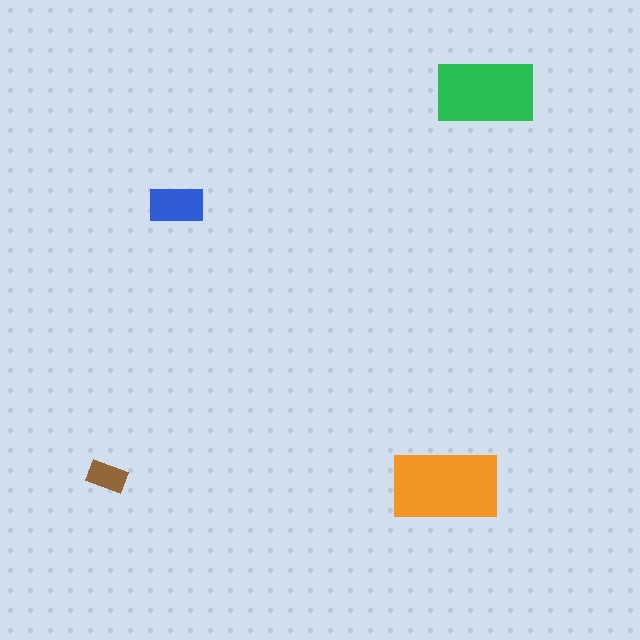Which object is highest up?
The green rectangle is topmost.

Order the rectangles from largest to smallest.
the orange one, the green one, the blue one, the brown one.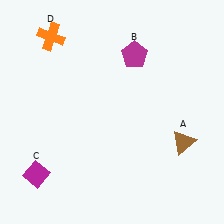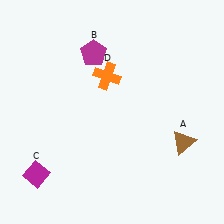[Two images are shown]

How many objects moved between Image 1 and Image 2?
2 objects moved between the two images.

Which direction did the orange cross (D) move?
The orange cross (D) moved right.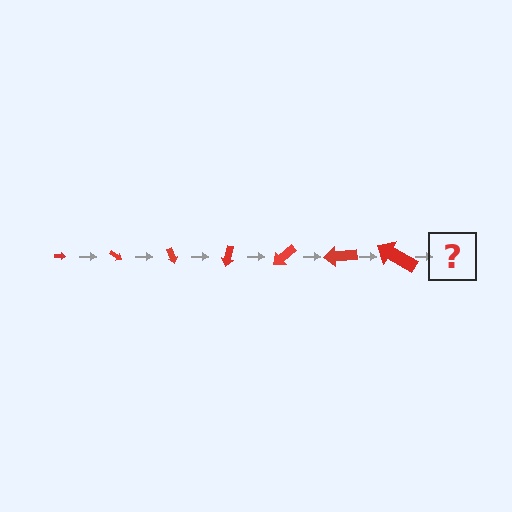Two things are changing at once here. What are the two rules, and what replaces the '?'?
The two rules are that the arrow grows larger each step and it rotates 35 degrees each step. The '?' should be an arrow, larger than the previous one and rotated 245 degrees from the start.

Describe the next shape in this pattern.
It should be an arrow, larger than the previous one and rotated 245 degrees from the start.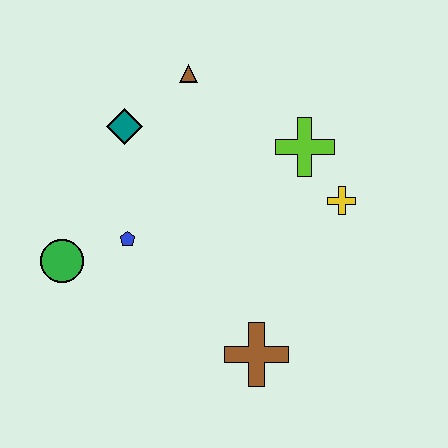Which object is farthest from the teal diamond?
The brown cross is farthest from the teal diamond.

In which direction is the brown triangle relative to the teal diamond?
The brown triangle is to the right of the teal diamond.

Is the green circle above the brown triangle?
No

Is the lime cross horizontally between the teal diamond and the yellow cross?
Yes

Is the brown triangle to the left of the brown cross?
Yes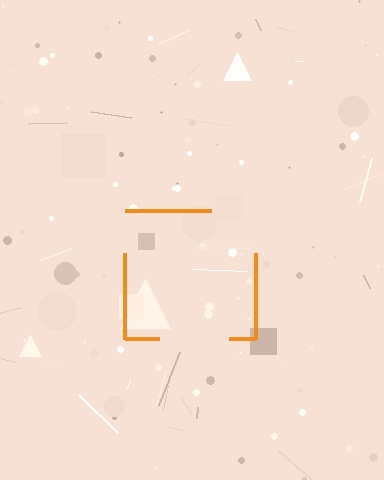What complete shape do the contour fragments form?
The contour fragments form a square.